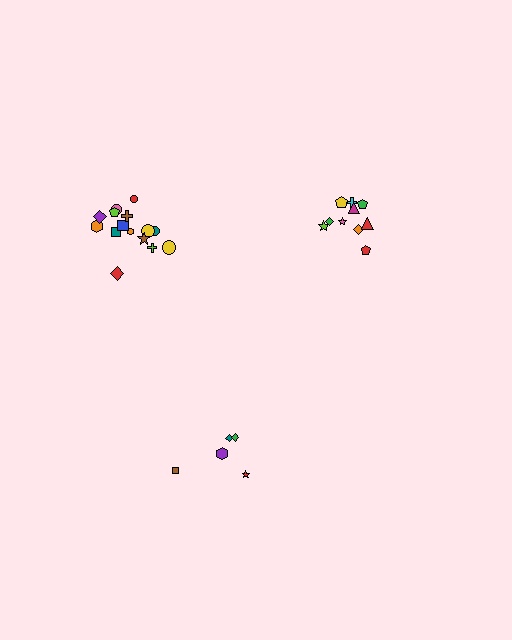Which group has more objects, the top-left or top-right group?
The top-left group.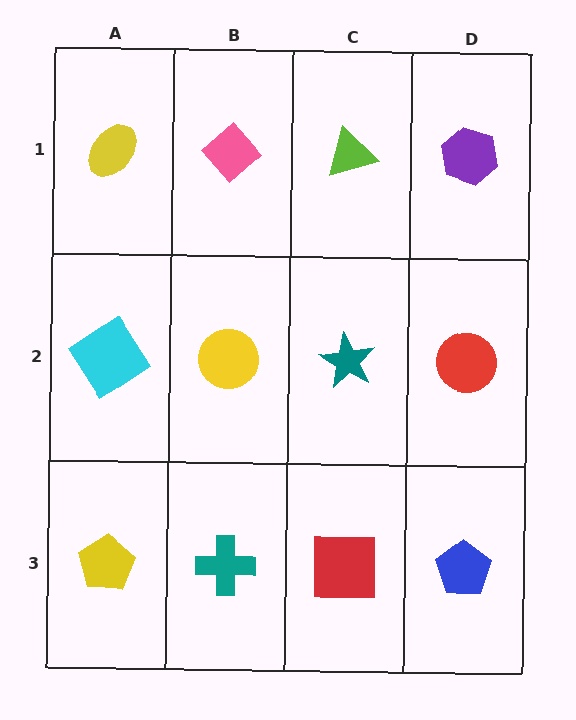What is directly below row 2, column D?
A blue pentagon.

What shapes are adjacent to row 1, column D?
A red circle (row 2, column D), a lime triangle (row 1, column C).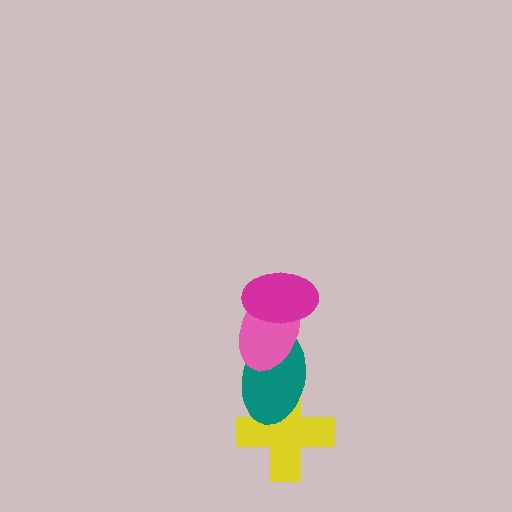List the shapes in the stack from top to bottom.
From top to bottom: the magenta ellipse, the pink ellipse, the teal ellipse, the yellow cross.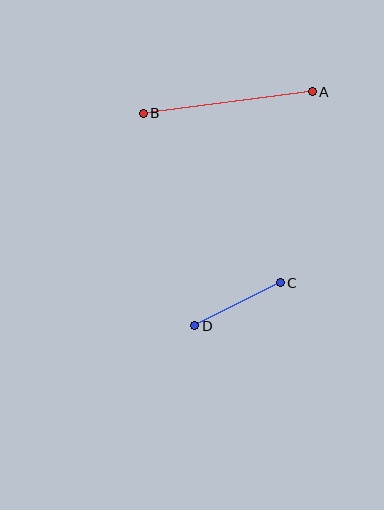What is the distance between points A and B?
The distance is approximately 170 pixels.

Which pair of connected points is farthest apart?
Points A and B are farthest apart.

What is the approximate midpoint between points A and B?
The midpoint is at approximately (228, 103) pixels.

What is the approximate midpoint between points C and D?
The midpoint is at approximately (238, 304) pixels.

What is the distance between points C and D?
The distance is approximately 96 pixels.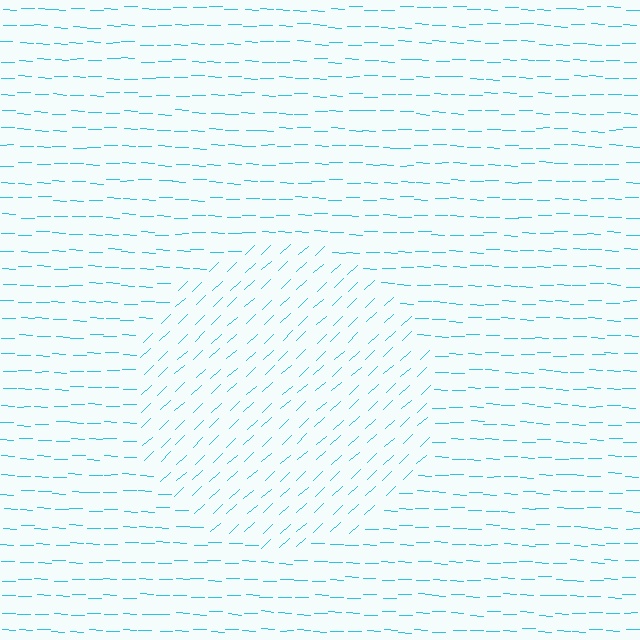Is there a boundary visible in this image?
Yes, there is a texture boundary formed by a change in line orientation.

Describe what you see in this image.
The image is filled with small cyan line segments. A circle region in the image has lines oriented differently from the surrounding lines, creating a visible texture boundary.